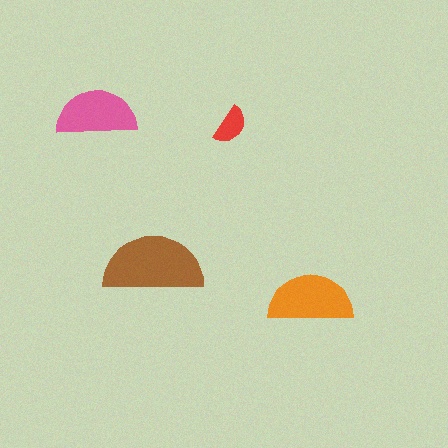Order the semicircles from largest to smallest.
the brown one, the orange one, the pink one, the red one.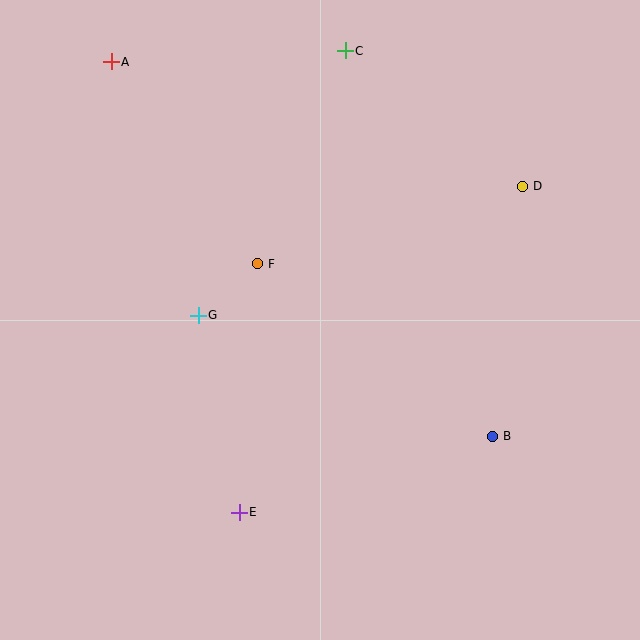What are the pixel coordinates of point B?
Point B is at (493, 436).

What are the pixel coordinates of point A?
Point A is at (111, 62).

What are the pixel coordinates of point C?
Point C is at (345, 51).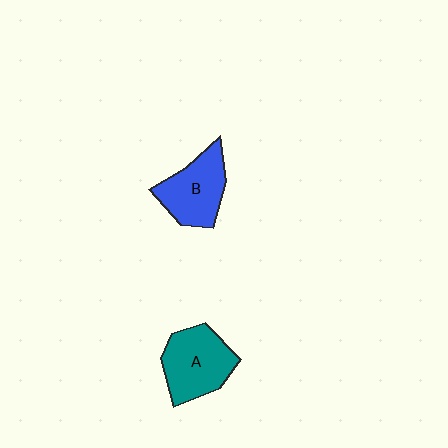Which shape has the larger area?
Shape A (teal).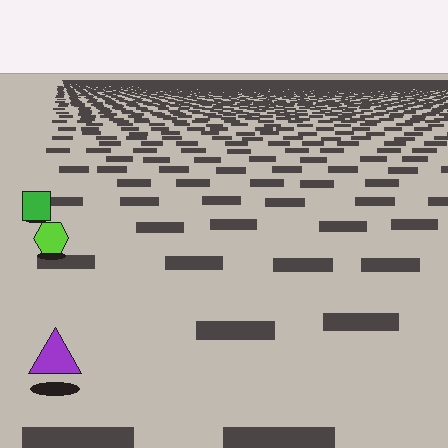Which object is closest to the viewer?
The purple triangle is closest. The texture marks near it are larger and more spread out.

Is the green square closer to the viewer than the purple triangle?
No. The purple triangle is closer — you can tell from the texture gradient: the ground texture is coarser near it.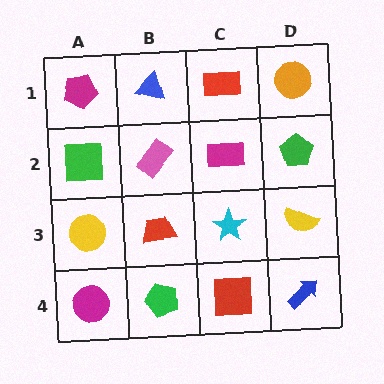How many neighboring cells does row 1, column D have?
2.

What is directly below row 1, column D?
A green pentagon.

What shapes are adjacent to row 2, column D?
An orange circle (row 1, column D), a yellow semicircle (row 3, column D), a magenta rectangle (row 2, column C).